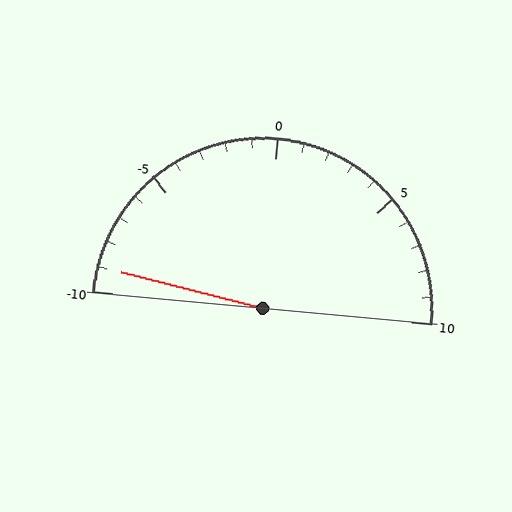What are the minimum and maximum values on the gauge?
The gauge ranges from -10 to 10.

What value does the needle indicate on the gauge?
The needle indicates approximately -9.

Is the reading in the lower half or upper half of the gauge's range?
The reading is in the lower half of the range (-10 to 10).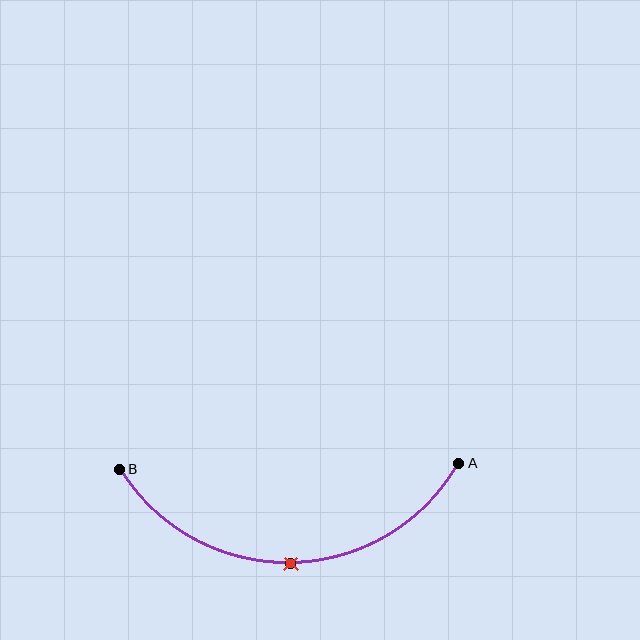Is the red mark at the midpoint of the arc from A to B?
Yes. The red mark lies on the arc at equal arc-length from both A and B — it is the arc midpoint.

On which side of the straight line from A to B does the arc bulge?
The arc bulges below the straight line connecting A and B.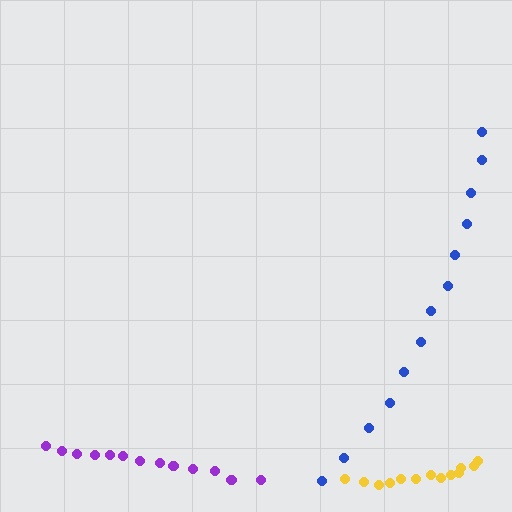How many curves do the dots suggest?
There are 3 distinct paths.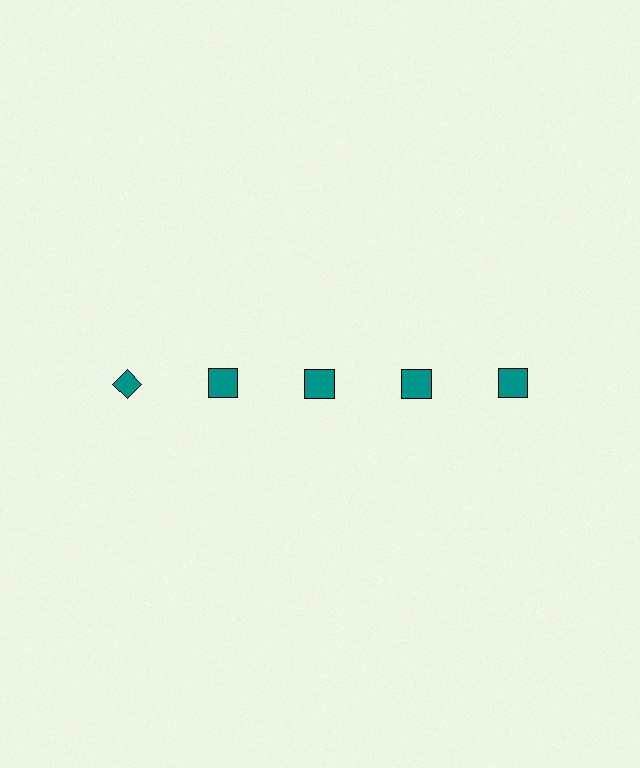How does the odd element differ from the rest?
It has a different shape: diamond instead of square.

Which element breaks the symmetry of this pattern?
The teal diamond in the top row, leftmost column breaks the symmetry. All other shapes are teal squares.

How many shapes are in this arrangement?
There are 5 shapes arranged in a grid pattern.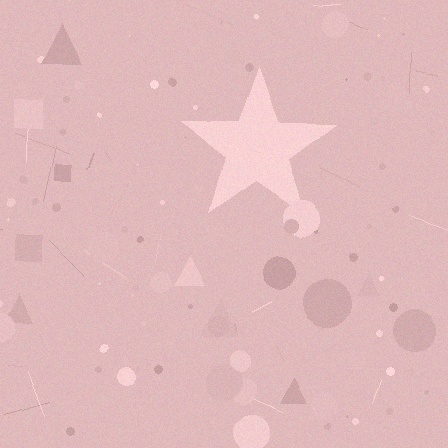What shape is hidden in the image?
A star is hidden in the image.